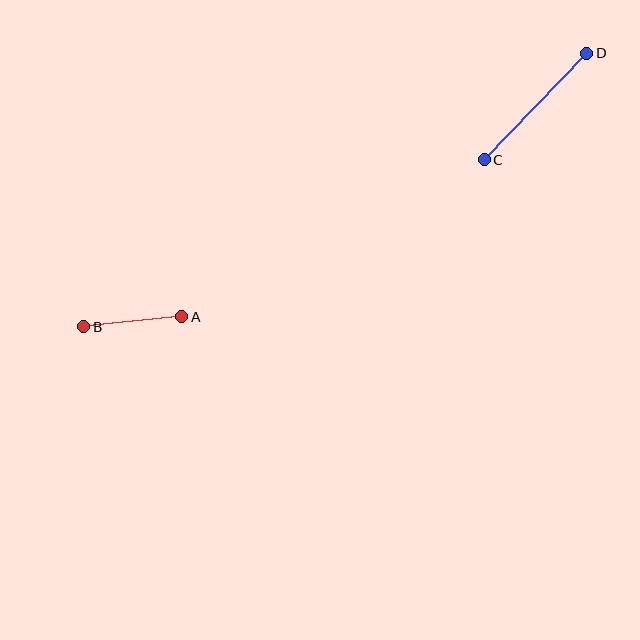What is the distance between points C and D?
The distance is approximately 148 pixels.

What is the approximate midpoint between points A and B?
The midpoint is at approximately (133, 322) pixels.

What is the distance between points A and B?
The distance is approximately 99 pixels.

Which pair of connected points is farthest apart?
Points C and D are farthest apart.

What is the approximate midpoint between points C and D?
The midpoint is at approximately (535, 107) pixels.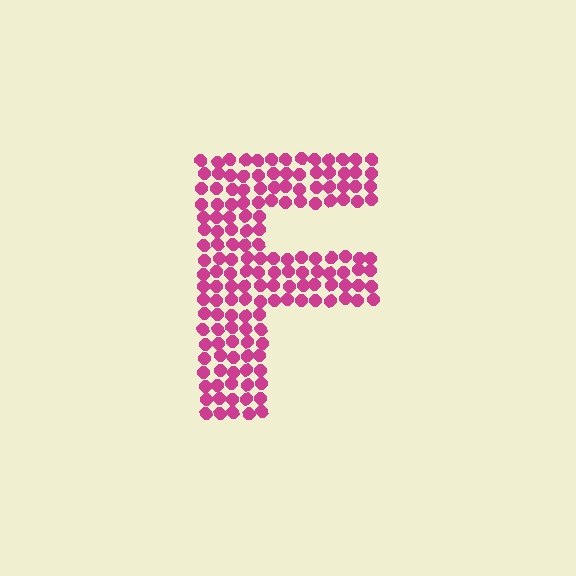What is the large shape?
The large shape is the letter F.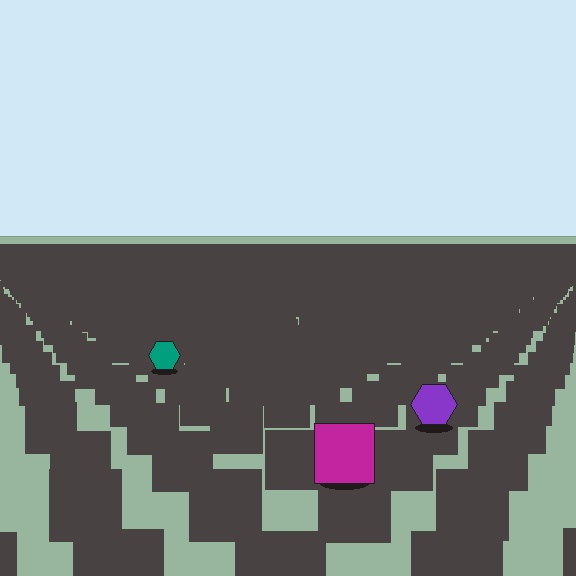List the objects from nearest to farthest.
From nearest to farthest: the magenta square, the purple hexagon, the teal hexagon.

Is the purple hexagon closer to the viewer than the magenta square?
No. The magenta square is closer — you can tell from the texture gradient: the ground texture is coarser near it.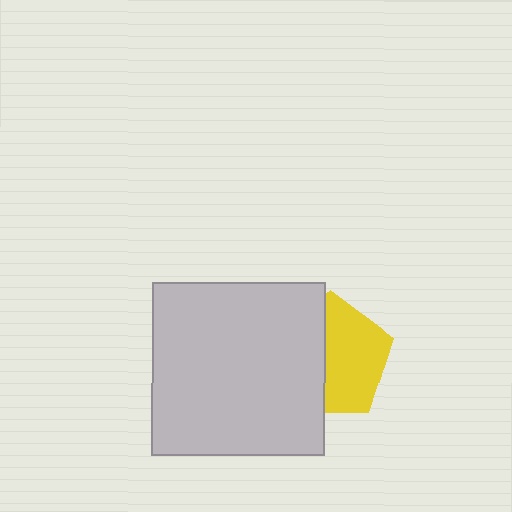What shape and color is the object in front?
The object in front is a light gray square.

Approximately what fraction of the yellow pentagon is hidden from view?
Roughly 45% of the yellow pentagon is hidden behind the light gray square.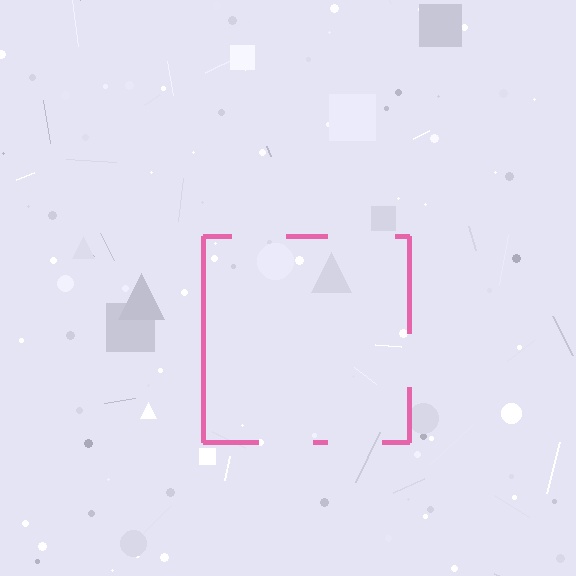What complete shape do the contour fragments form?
The contour fragments form a square.